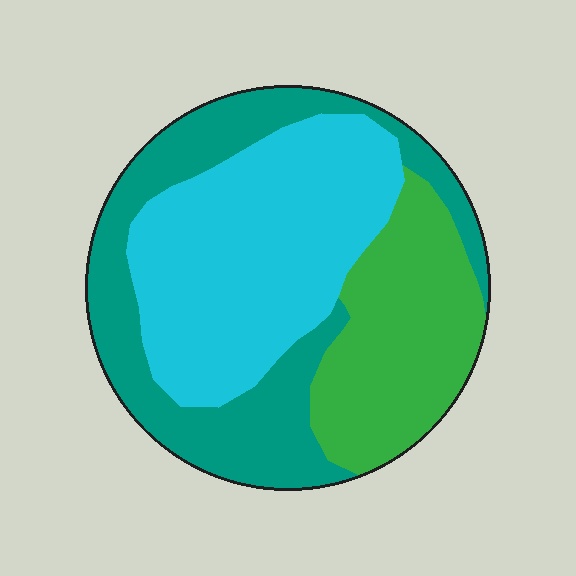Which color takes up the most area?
Cyan, at roughly 40%.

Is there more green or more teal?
Teal.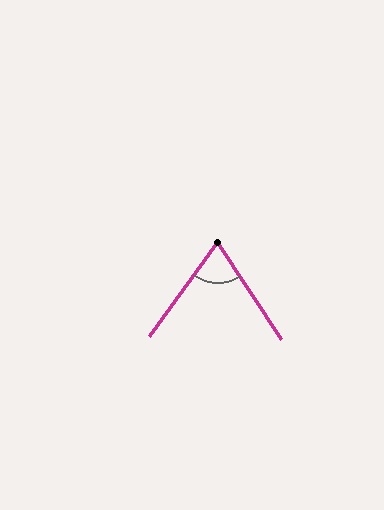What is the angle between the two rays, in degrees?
Approximately 69 degrees.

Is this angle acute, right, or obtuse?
It is acute.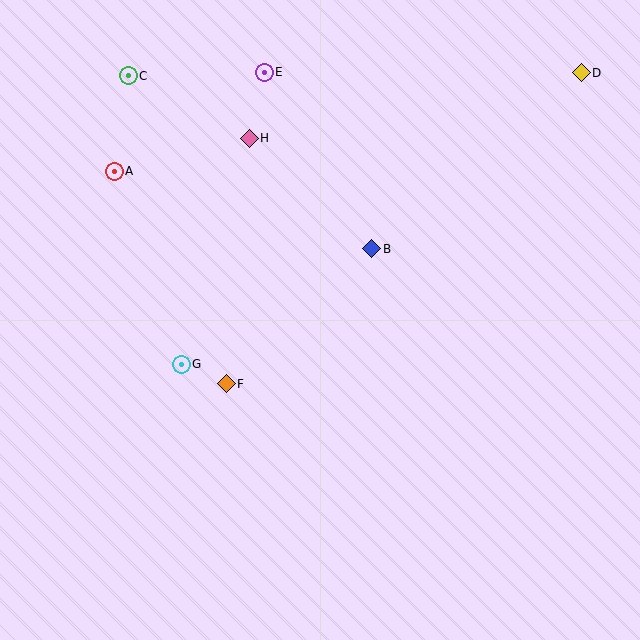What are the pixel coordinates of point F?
Point F is at (226, 384).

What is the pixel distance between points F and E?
The distance between F and E is 314 pixels.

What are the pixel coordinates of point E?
Point E is at (264, 72).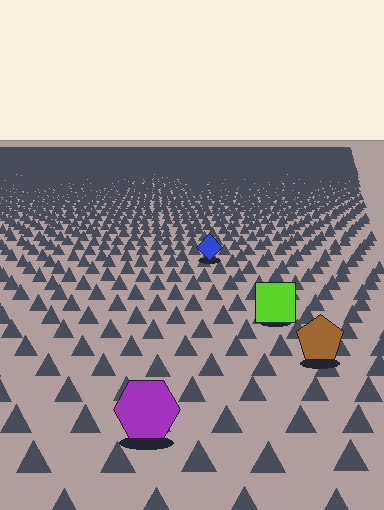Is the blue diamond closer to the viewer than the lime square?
No. The lime square is closer — you can tell from the texture gradient: the ground texture is coarser near it.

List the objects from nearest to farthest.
From nearest to farthest: the purple hexagon, the brown pentagon, the lime square, the blue diamond.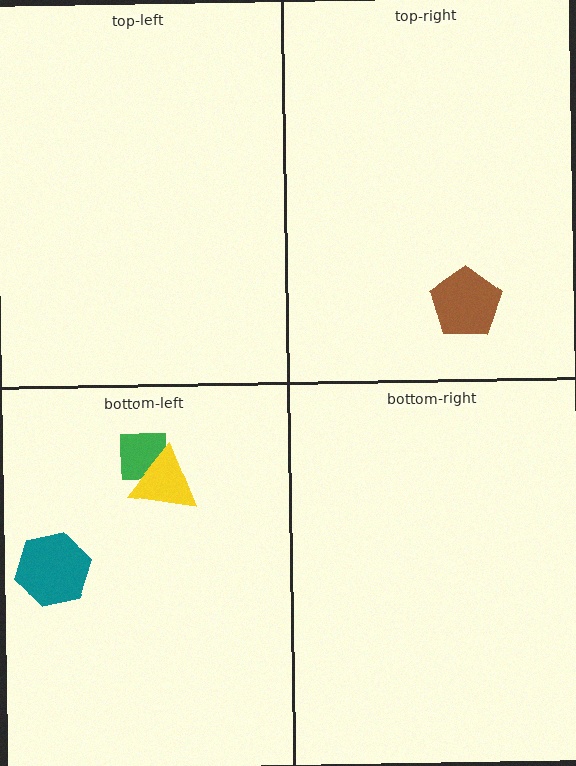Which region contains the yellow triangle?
The bottom-left region.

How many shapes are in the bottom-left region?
3.